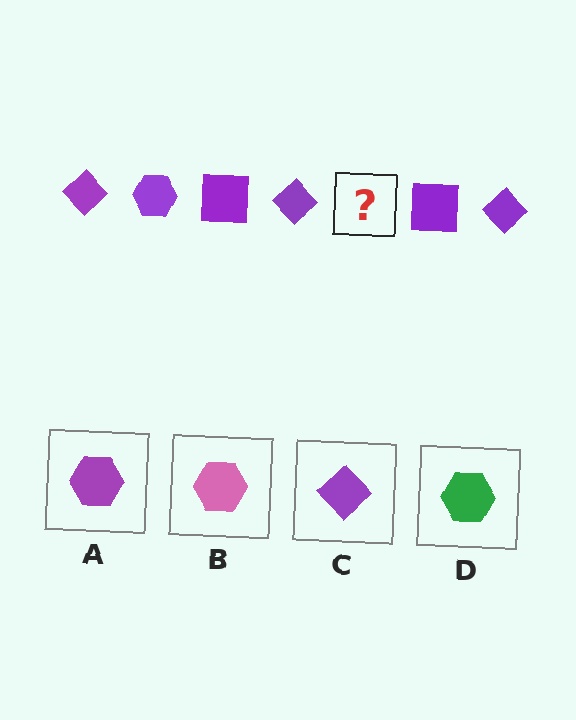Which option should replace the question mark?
Option A.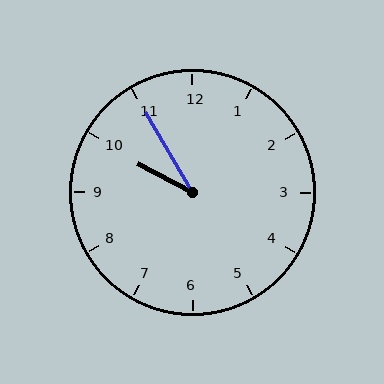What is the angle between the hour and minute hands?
Approximately 32 degrees.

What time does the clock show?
9:55.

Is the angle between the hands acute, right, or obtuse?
It is acute.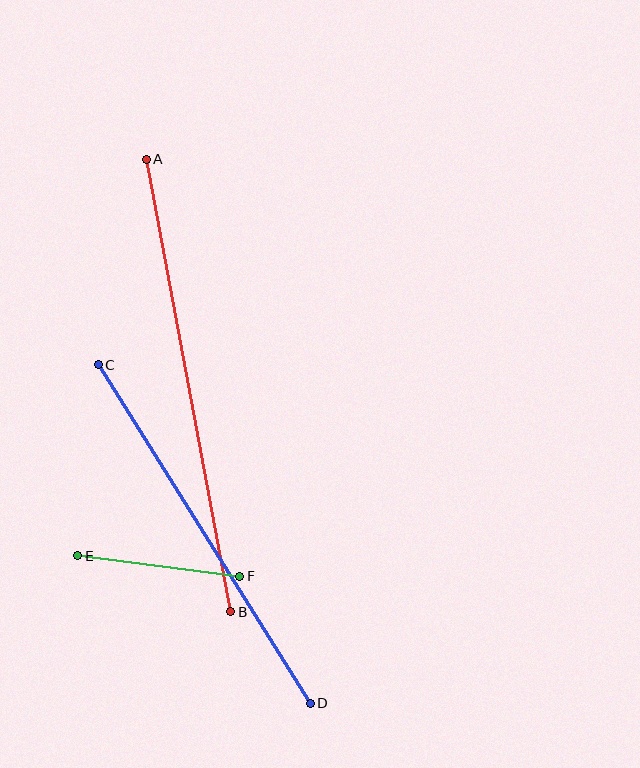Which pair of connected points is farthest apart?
Points A and B are farthest apart.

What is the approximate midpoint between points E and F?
The midpoint is at approximately (159, 566) pixels.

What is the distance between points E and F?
The distance is approximately 163 pixels.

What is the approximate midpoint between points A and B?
The midpoint is at approximately (188, 385) pixels.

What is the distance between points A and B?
The distance is approximately 461 pixels.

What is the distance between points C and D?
The distance is approximately 399 pixels.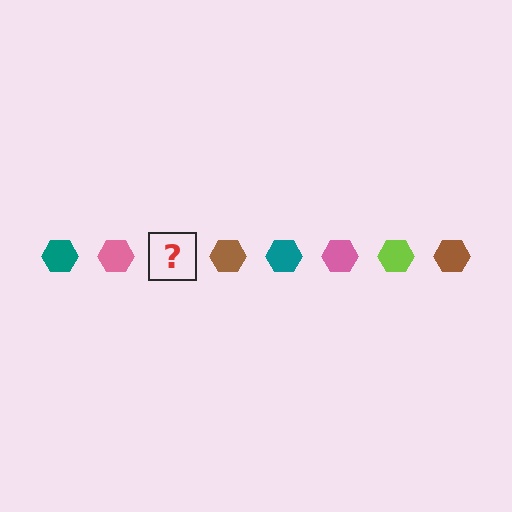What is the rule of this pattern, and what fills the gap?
The rule is that the pattern cycles through teal, pink, lime, brown hexagons. The gap should be filled with a lime hexagon.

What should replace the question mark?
The question mark should be replaced with a lime hexagon.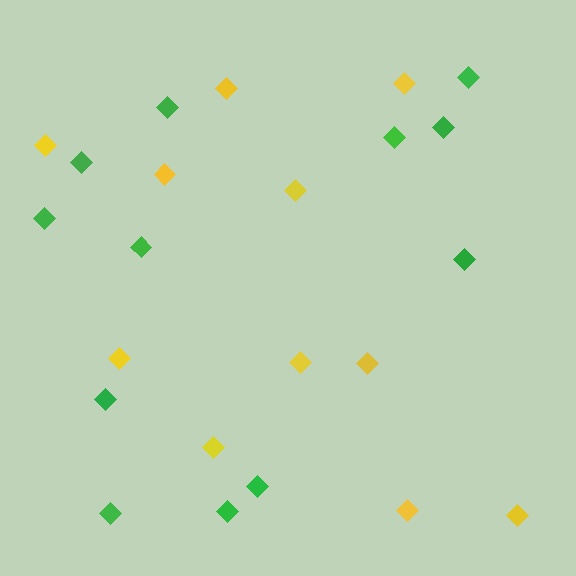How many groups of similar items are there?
There are 2 groups: one group of yellow diamonds (11) and one group of green diamonds (12).